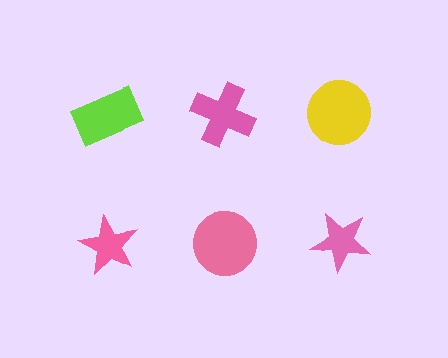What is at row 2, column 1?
A pink star.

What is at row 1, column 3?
A yellow circle.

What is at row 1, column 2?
A pink cross.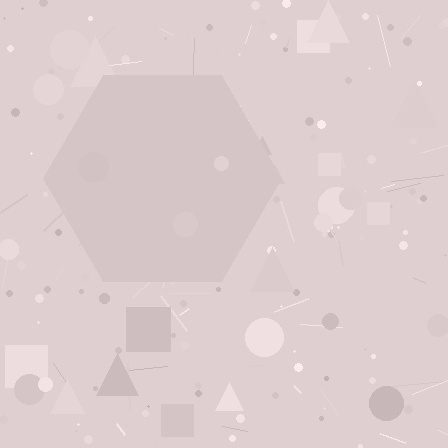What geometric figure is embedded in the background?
A hexagon is embedded in the background.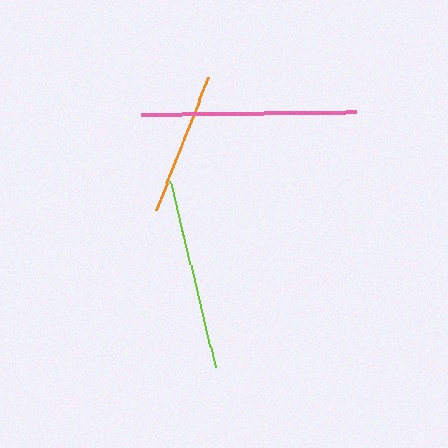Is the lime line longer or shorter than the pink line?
The pink line is longer than the lime line.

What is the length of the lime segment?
The lime segment is approximately 192 pixels long.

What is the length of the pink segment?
The pink segment is approximately 215 pixels long.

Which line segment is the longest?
The pink line is the longest at approximately 215 pixels.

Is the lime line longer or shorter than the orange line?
The lime line is longer than the orange line.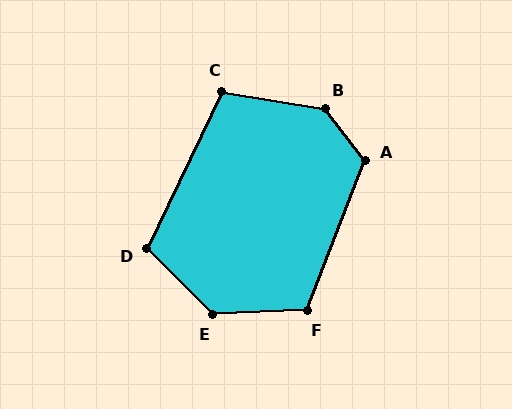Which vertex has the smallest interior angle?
C, at approximately 106 degrees.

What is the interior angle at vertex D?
Approximately 109 degrees (obtuse).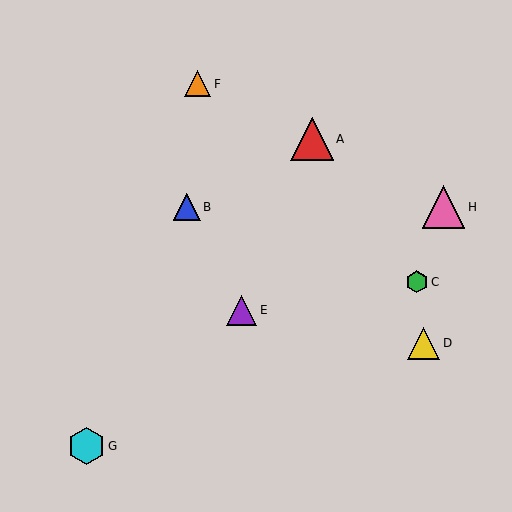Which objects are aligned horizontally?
Objects B, H are aligned horizontally.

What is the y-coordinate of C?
Object C is at y≈282.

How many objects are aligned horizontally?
2 objects (B, H) are aligned horizontally.